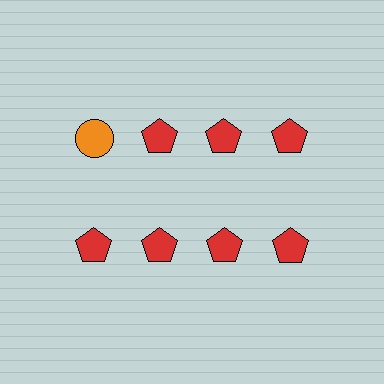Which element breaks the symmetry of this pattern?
The orange circle in the top row, leftmost column breaks the symmetry. All other shapes are red pentagons.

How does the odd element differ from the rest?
It differs in both color (orange instead of red) and shape (circle instead of pentagon).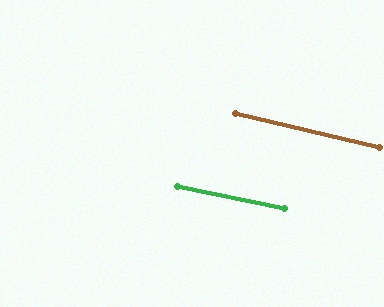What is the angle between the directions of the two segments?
Approximately 2 degrees.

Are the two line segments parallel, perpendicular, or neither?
Parallel — their directions differ by only 1.6°.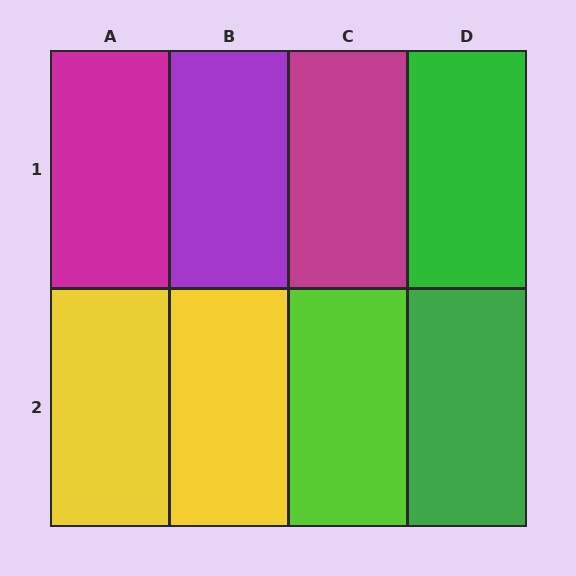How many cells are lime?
1 cell is lime.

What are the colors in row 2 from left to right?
Yellow, yellow, lime, green.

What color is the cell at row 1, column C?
Magenta.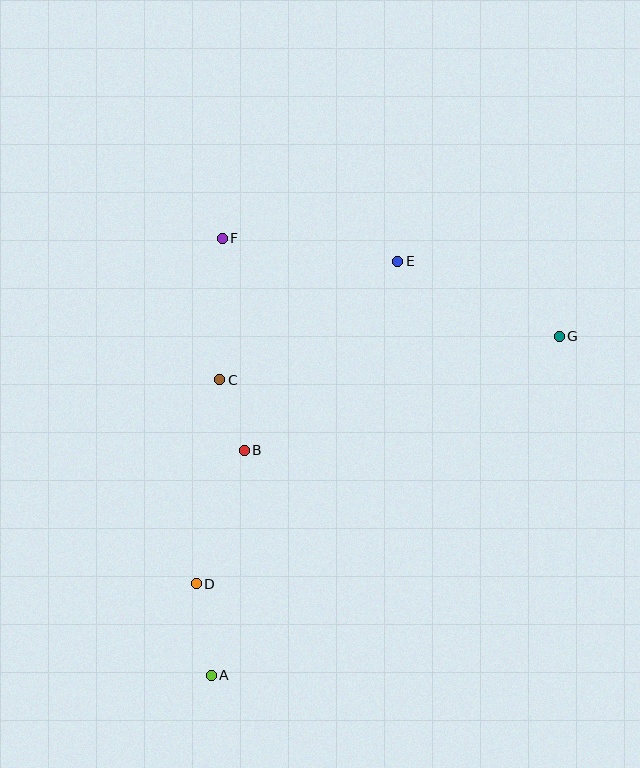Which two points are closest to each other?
Points B and C are closest to each other.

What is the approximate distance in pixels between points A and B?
The distance between A and B is approximately 228 pixels.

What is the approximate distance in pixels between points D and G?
The distance between D and G is approximately 439 pixels.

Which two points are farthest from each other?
Points A and G are farthest from each other.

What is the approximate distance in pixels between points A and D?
The distance between A and D is approximately 93 pixels.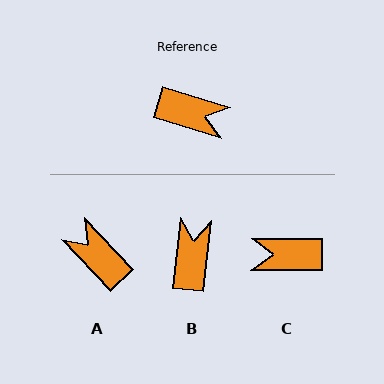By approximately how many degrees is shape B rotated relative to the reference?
Approximately 101 degrees counter-clockwise.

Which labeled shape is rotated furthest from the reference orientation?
C, about 163 degrees away.